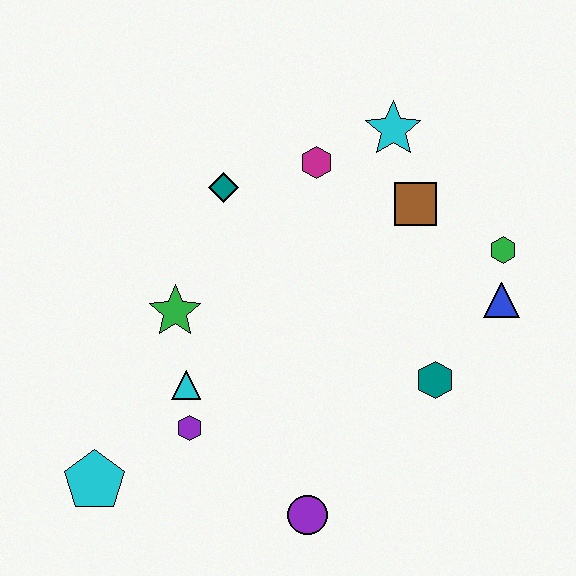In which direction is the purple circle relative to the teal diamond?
The purple circle is below the teal diamond.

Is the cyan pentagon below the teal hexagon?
Yes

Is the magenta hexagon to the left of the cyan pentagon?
No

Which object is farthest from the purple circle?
The cyan star is farthest from the purple circle.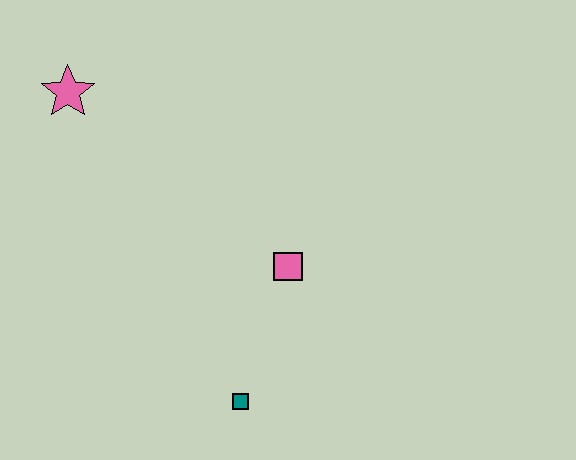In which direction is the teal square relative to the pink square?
The teal square is below the pink square.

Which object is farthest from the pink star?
The teal square is farthest from the pink star.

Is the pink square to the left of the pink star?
No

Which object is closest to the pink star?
The pink square is closest to the pink star.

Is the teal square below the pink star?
Yes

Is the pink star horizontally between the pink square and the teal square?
No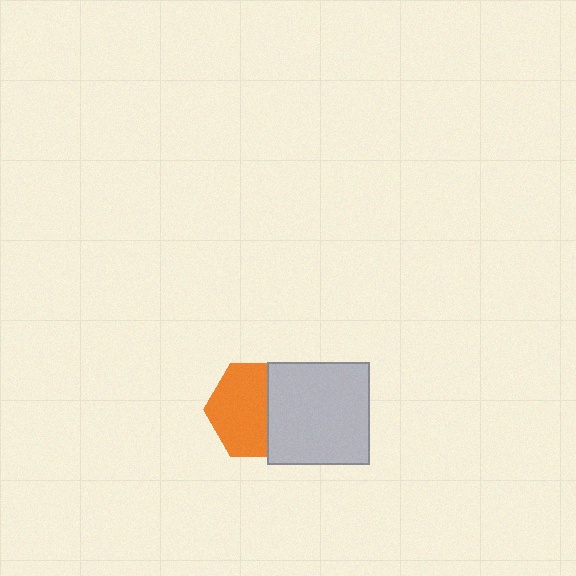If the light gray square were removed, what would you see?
You would see the complete orange hexagon.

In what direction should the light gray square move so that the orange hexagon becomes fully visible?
The light gray square should move right. That is the shortest direction to clear the overlap and leave the orange hexagon fully visible.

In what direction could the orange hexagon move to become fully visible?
The orange hexagon could move left. That would shift it out from behind the light gray square entirely.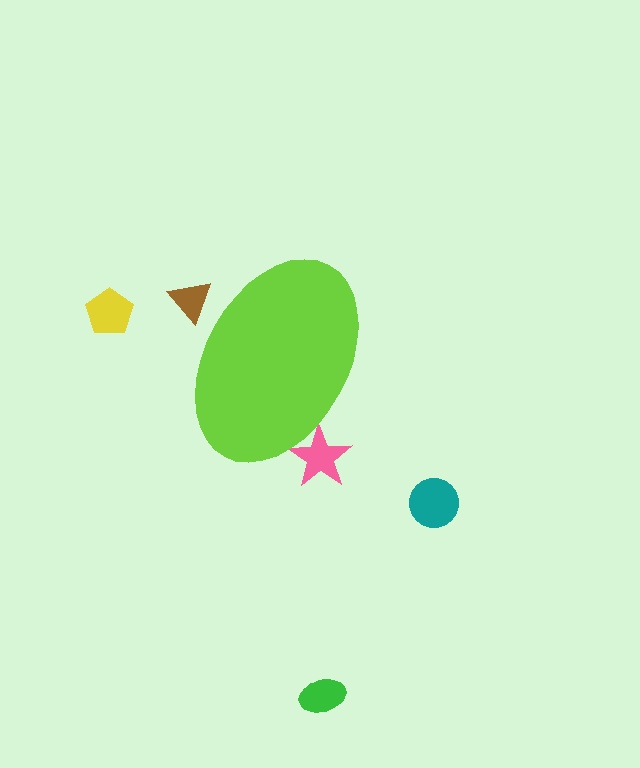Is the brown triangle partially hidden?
Yes, the brown triangle is partially hidden behind the lime ellipse.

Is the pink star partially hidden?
Yes, the pink star is partially hidden behind the lime ellipse.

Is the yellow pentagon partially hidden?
No, the yellow pentagon is fully visible.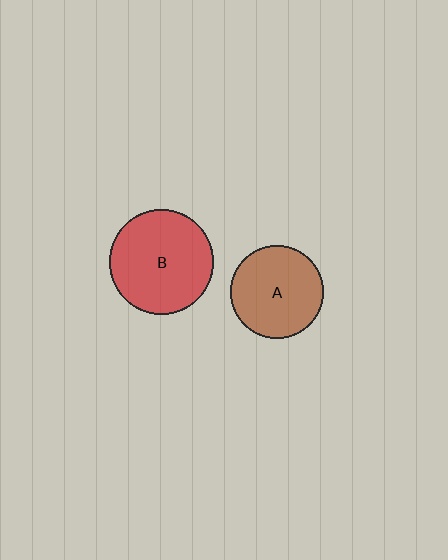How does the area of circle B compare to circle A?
Approximately 1.2 times.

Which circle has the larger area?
Circle B (red).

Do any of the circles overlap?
No, none of the circles overlap.